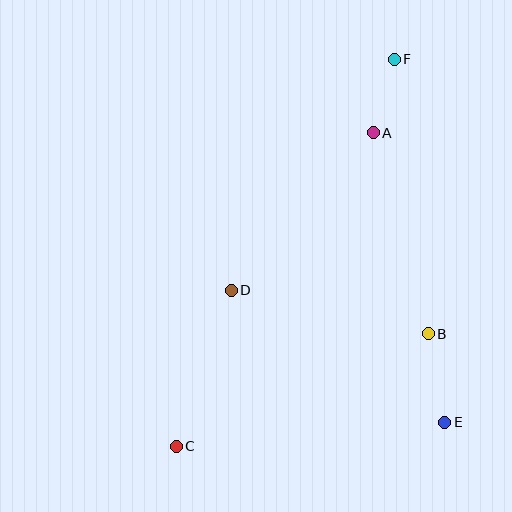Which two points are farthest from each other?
Points C and F are farthest from each other.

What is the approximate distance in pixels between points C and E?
The distance between C and E is approximately 269 pixels.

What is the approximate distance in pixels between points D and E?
The distance between D and E is approximately 251 pixels.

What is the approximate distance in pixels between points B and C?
The distance between B and C is approximately 276 pixels.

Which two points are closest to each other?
Points A and F are closest to each other.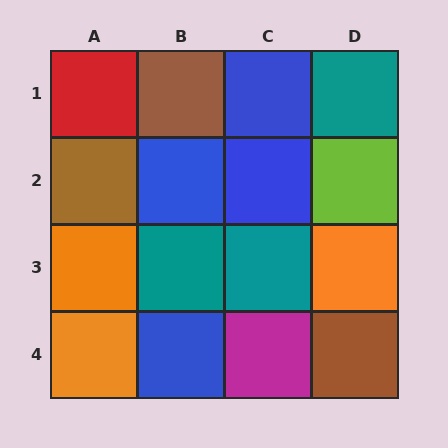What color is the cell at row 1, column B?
Brown.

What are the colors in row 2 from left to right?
Brown, blue, blue, lime.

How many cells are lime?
1 cell is lime.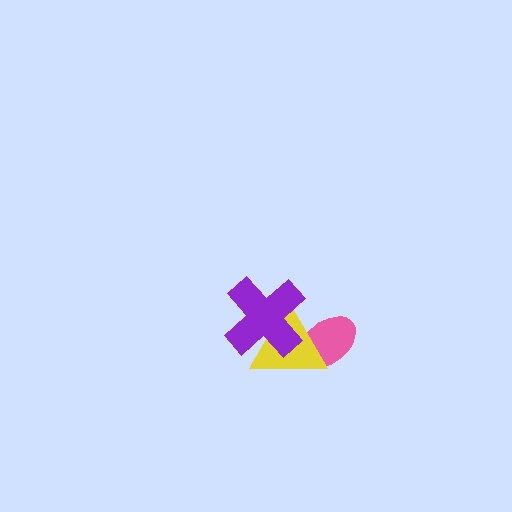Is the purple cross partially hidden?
No, no other shape covers it.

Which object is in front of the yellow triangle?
The purple cross is in front of the yellow triangle.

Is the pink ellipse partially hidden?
Yes, it is partially covered by another shape.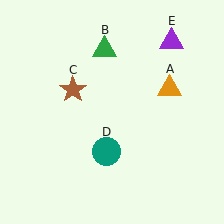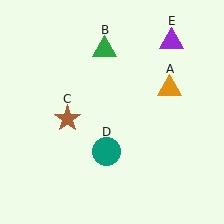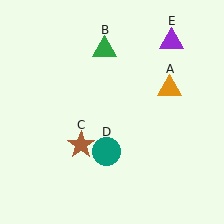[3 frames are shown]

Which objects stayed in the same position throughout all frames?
Orange triangle (object A) and green triangle (object B) and teal circle (object D) and purple triangle (object E) remained stationary.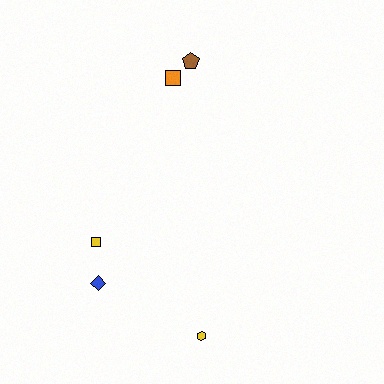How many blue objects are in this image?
There is 1 blue object.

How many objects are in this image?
There are 5 objects.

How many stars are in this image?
There are no stars.